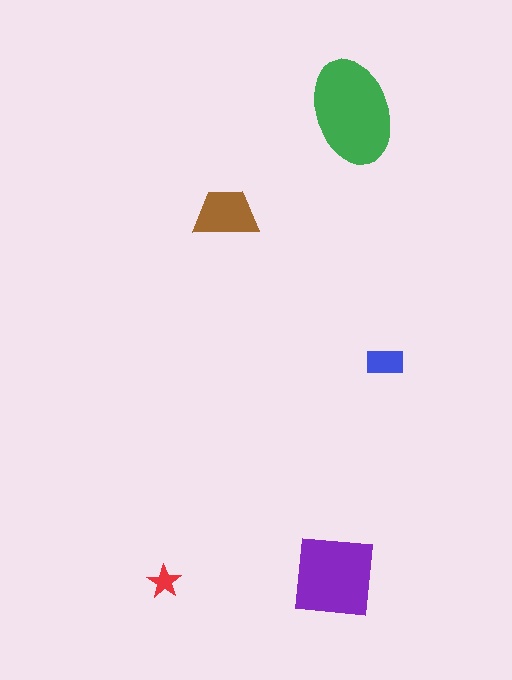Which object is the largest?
The green ellipse.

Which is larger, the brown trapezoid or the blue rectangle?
The brown trapezoid.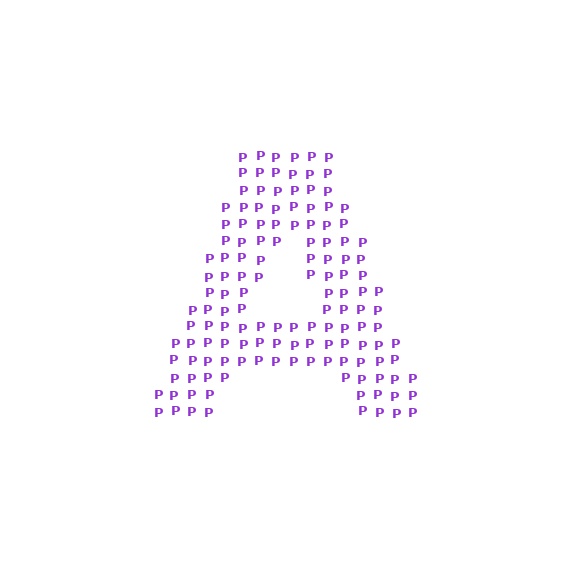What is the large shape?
The large shape is the letter A.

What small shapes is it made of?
It is made of small letter P's.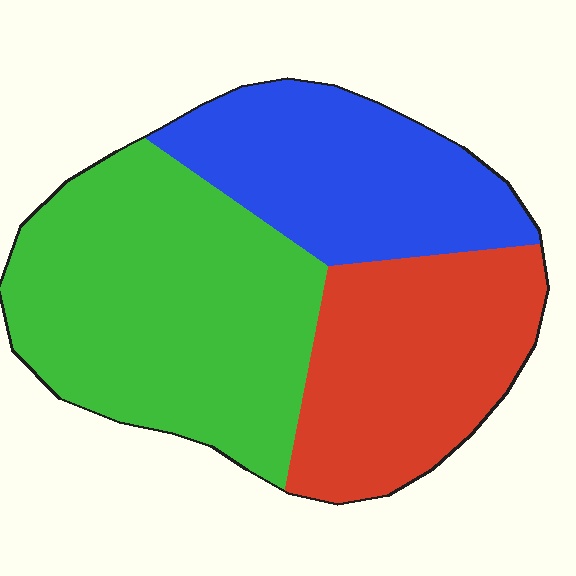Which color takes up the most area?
Green, at roughly 45%.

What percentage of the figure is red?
Red takes up about one quarter (1/4) of the figure.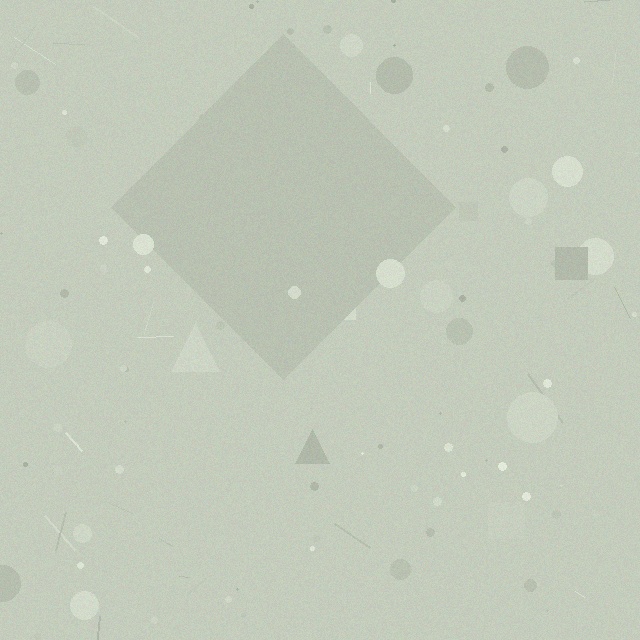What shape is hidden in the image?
A diamond is hidden in the image.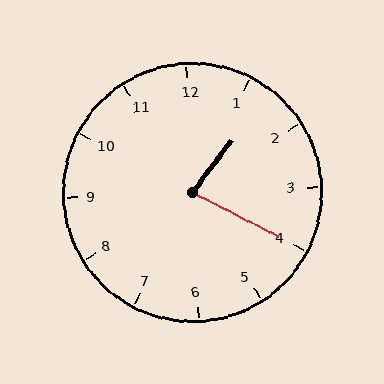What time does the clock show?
1:20.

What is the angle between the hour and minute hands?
Approximately 80 degrees.